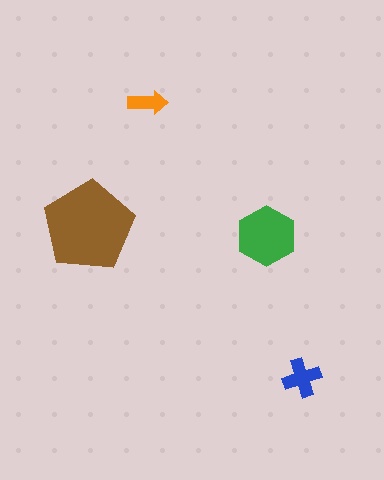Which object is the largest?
The brown pentagon.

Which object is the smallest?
The orange arrow.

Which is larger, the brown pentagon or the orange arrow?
The brown pentagon.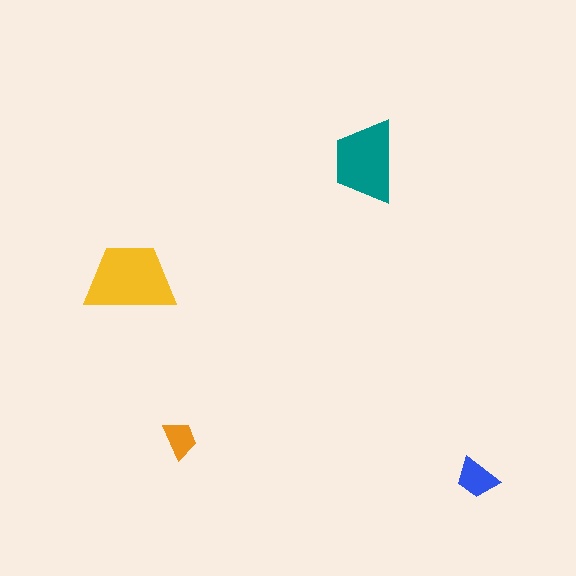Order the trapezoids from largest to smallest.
the yellow one, the teal one, the blue one, the orange one.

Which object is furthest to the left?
The yellow trapezoid is leftmost.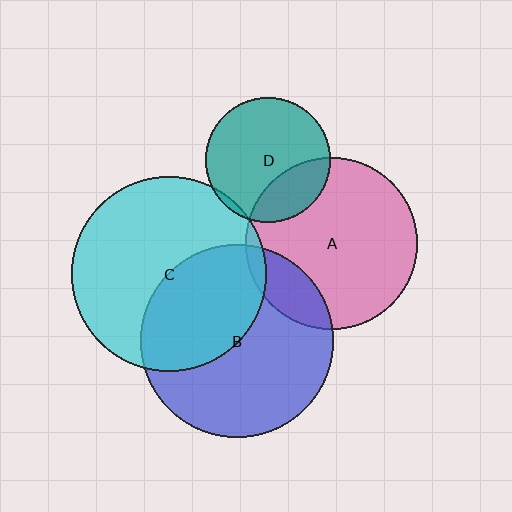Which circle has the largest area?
Circle C (cyan).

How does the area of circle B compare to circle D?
Approximately 2.4 times.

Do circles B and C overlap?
Yes.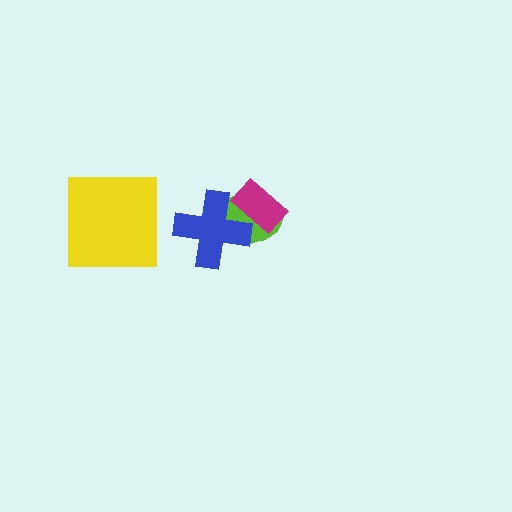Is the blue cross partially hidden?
Yes, it is partially covered by another shape.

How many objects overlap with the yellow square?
0 objects overlap with the yellow square.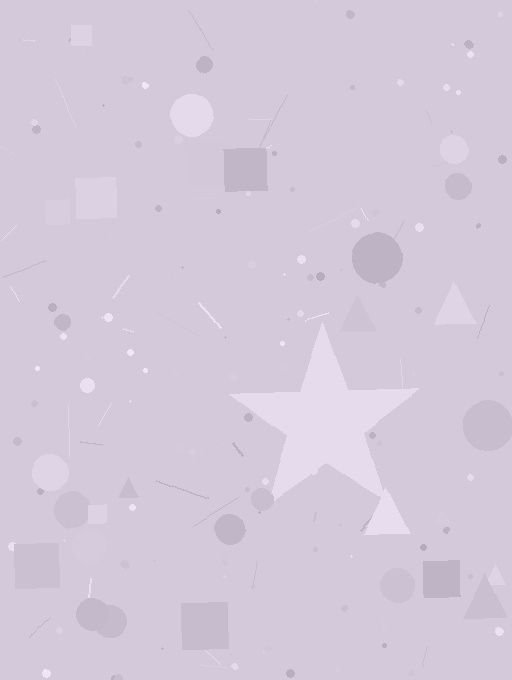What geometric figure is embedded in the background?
A star is embedded in the background.